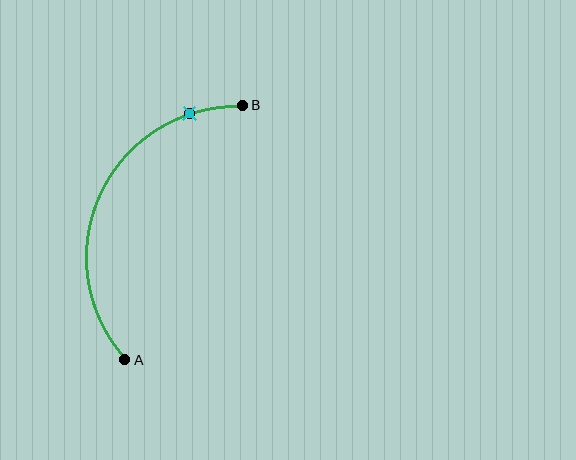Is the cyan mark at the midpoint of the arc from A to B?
No. The cyan mark lies on the arc but is closer to endpoint B. The arc midpoint would be at the point on the curve equidistant along the arc from both A and B.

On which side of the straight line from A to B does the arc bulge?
The arc bulges to the left of the straight line connecting A and B.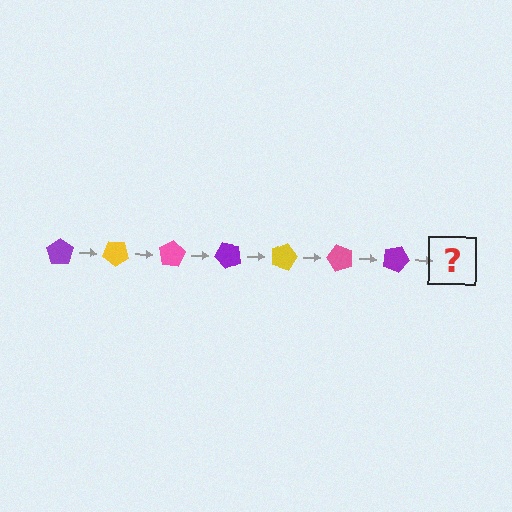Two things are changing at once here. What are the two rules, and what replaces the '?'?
The two rules are that it rotates 40 degrees each step and the color cycles through purple, yellow, and pink. The '?' should be a yellow pentagon, rotated 280 degrees from the start.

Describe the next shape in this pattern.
It should be a yellow pentagon, rotated 280 degrees from the start.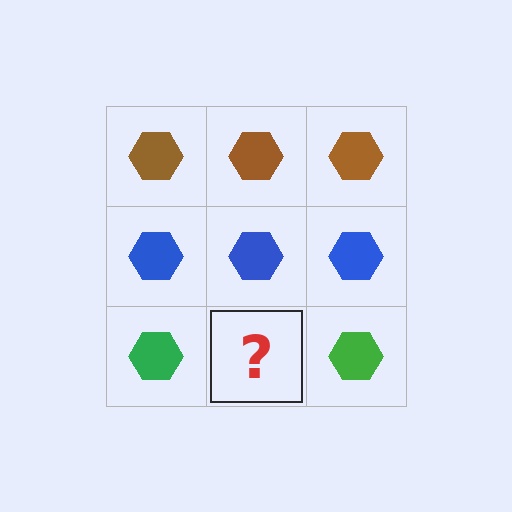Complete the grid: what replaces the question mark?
The question mark should be replaced with a green hexagon.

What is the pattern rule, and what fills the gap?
The rule is that each row has a consistent color. The gap should be filled with a green hexagon.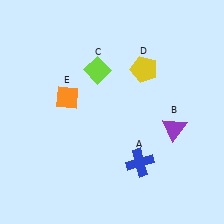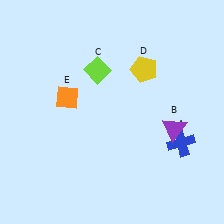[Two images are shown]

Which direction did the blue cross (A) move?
The blue cross (A) moved right.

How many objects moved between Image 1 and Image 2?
1 object moved between the two images.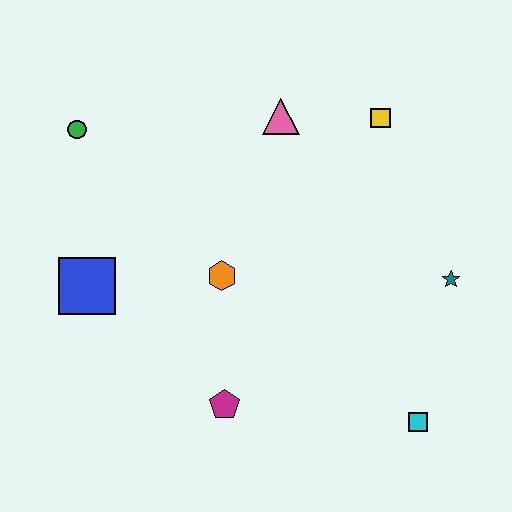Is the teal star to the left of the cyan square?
No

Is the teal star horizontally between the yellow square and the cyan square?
No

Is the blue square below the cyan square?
No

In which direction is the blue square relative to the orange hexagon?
The blue square is to the left of the orange hexagon.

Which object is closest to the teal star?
The cyan square is closest to the teal star.